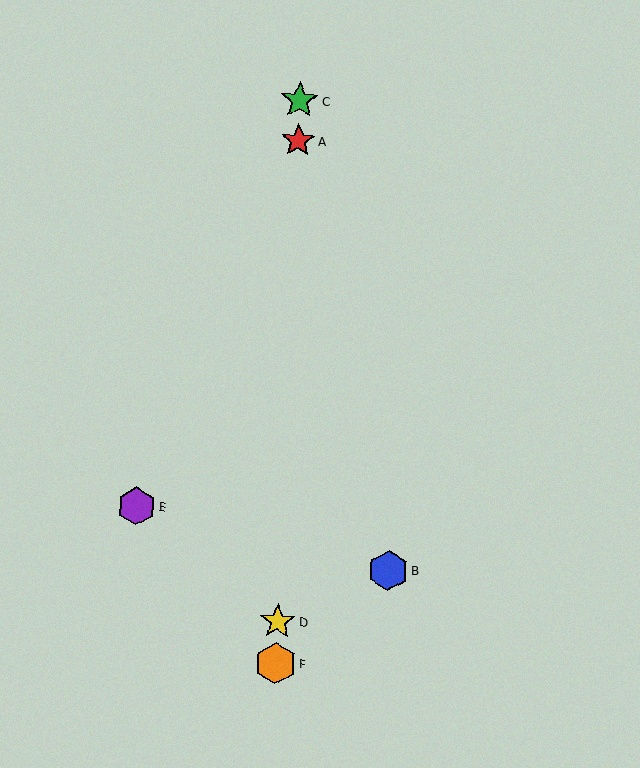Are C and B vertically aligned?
No, C is at x≈300 and B is at x≈388.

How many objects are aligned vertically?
4 objects (A, C, D, F) are aligned vertically.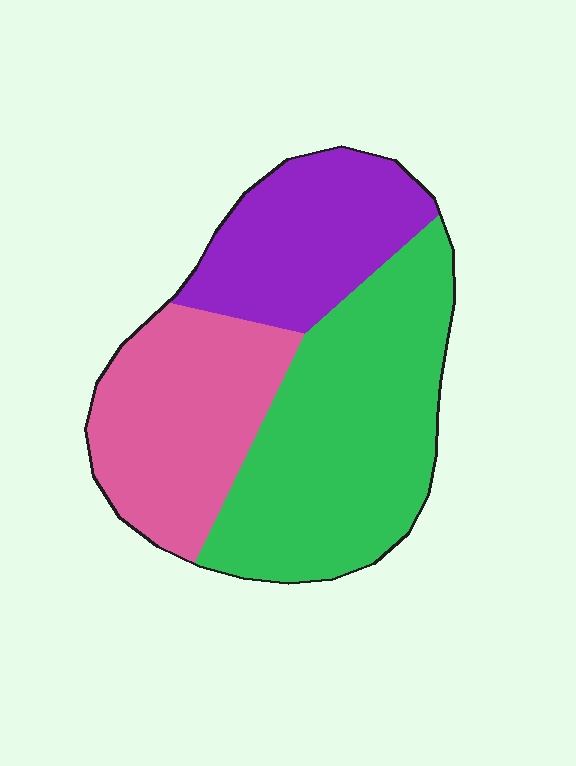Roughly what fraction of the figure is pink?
Pink covers roughly 30% of the figure.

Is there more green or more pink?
Green.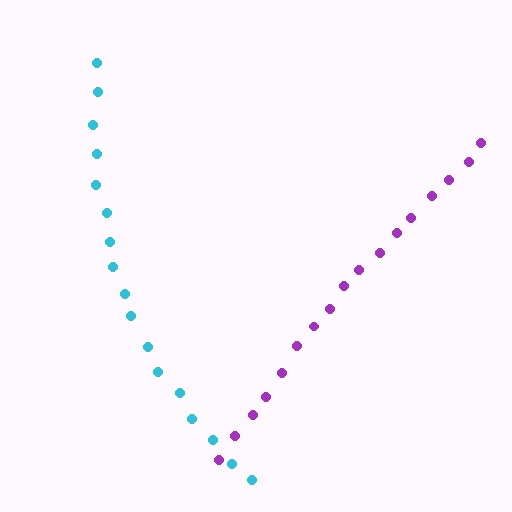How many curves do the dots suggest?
There are 2 distinct paths.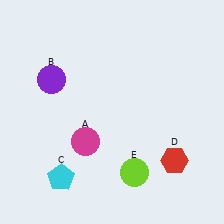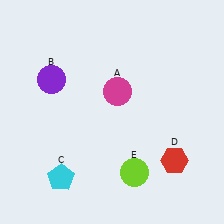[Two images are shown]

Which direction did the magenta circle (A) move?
The magenta circle (A) moved up.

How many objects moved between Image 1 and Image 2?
1 object moved between the two images.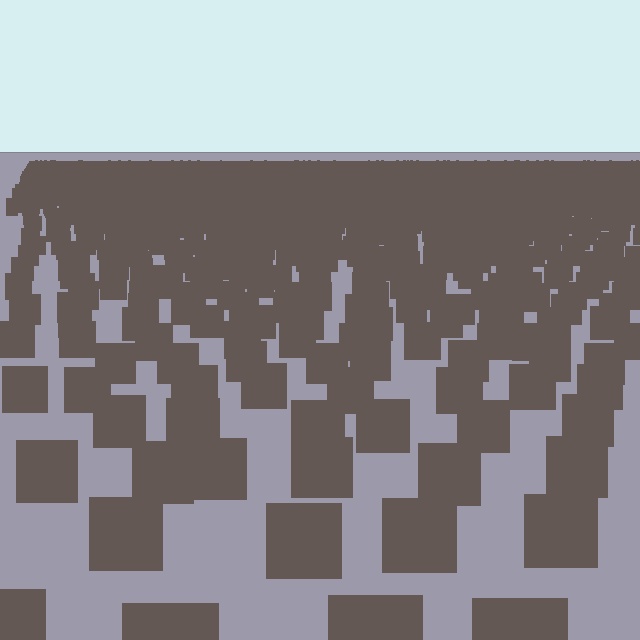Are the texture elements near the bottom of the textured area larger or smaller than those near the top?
Larger. Near the bottom, elements are closer to the viewer and appear at a bigger on-screen size.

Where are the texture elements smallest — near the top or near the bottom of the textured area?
Near the top.